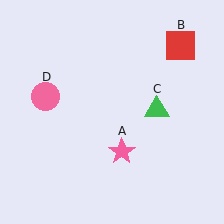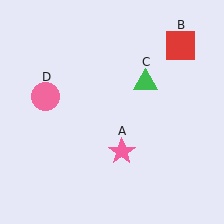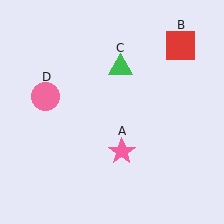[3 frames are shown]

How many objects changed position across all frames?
1 object changed position: green triangle (object C).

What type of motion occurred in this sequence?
The green triangle (object C) rotated counterclockwise around the center of the scene.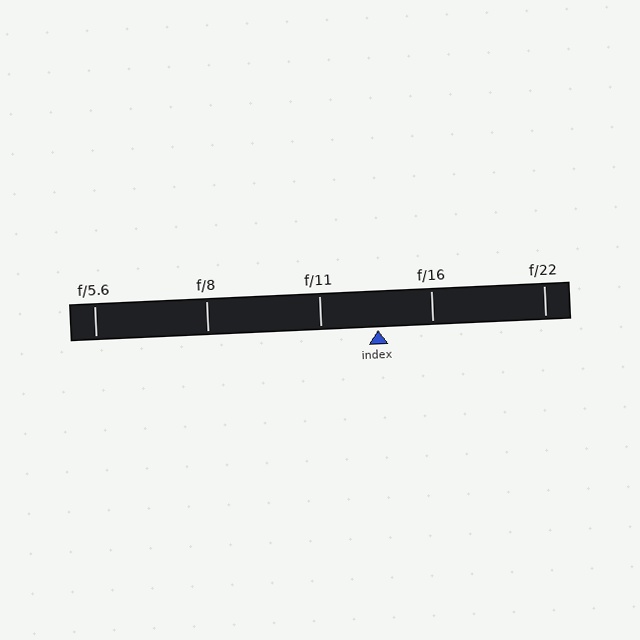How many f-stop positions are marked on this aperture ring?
There are 5 f-stop positions marked.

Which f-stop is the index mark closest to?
The index mark is closest to f/16.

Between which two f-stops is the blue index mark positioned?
The index mark is between f/11 and f/16.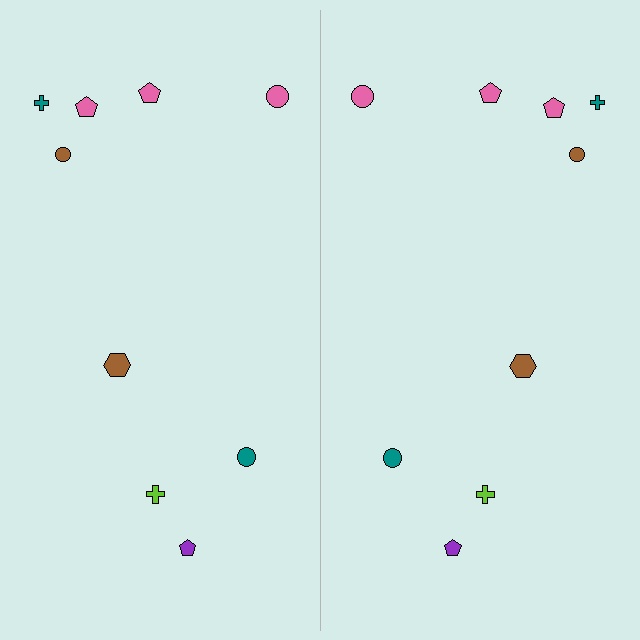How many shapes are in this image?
There are 18 shapes in this image.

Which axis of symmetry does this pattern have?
The pattern has a vertical axis of symmetry running through the center of the image.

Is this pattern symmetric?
Yes, this pattern has bilateral (reflection) symmetry.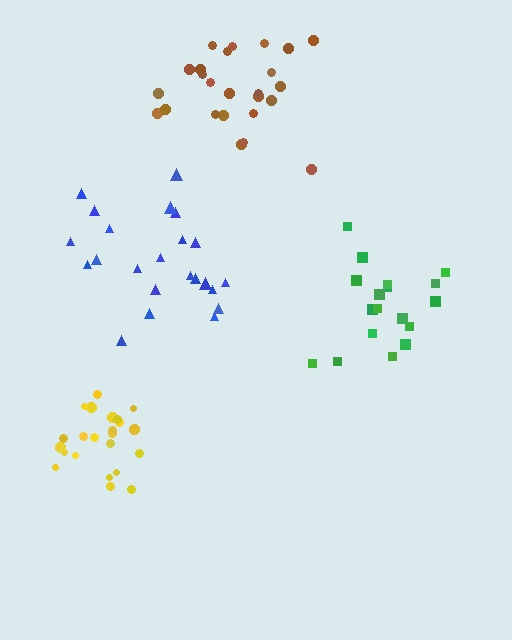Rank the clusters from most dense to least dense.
yellow, brown, green, blue.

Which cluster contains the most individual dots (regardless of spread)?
Brown (25).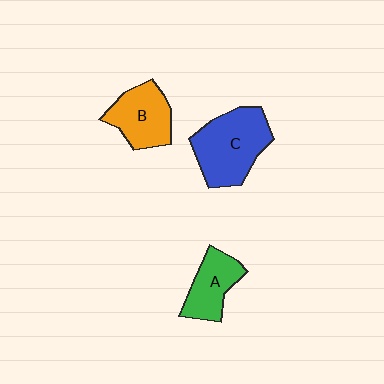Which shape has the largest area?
Shape C (blue).